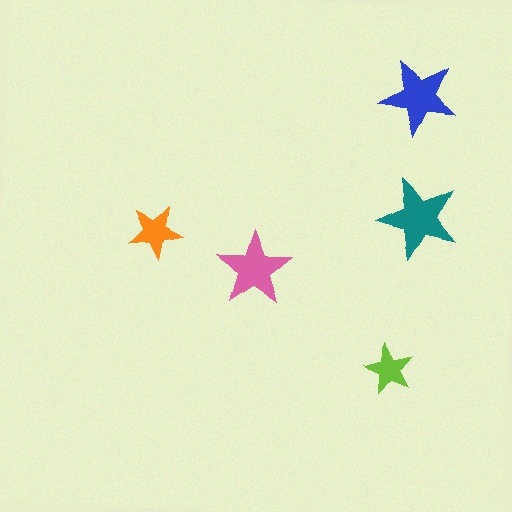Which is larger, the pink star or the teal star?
The teal one.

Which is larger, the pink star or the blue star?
The blue one.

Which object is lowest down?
The lime star is bottommost.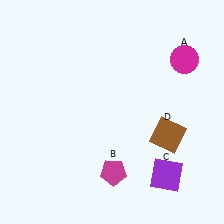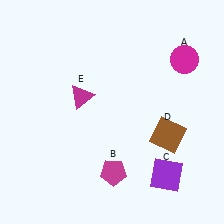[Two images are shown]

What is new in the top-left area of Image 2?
A magenta triangle (E) was added in the top-left area of Image 2.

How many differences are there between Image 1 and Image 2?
There is 1 difference between the two images.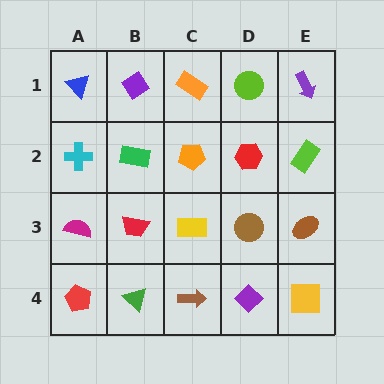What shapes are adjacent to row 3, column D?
A red hexagon (row 2, column D), a purple diamond (row 4, column D), a yellow rectangle (row 3, column C), a brown ellipse (row 3, column E).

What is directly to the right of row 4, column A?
A green triangle.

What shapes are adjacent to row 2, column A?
A blue triangle (row 1, column A), a magenta semicircle (row 3, column A), a green rectangle (row 2, column B).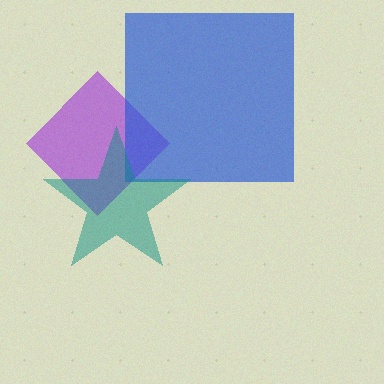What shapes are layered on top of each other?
The layered shapes are: a purple diamond, a blue square, a teal star.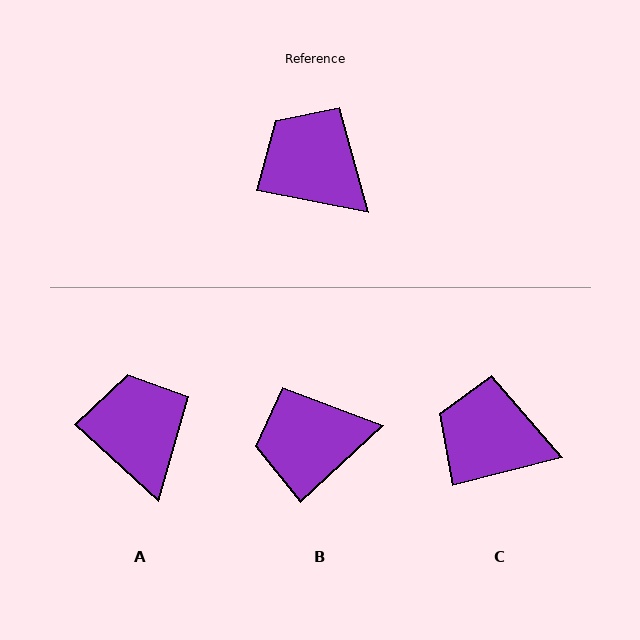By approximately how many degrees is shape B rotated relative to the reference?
Approximately 54 degrees counter-clockwise.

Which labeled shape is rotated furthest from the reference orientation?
B, about 54 degrees away.